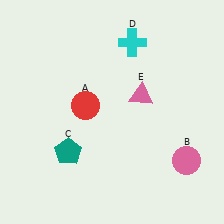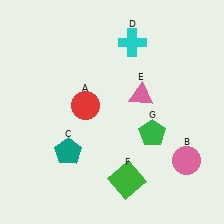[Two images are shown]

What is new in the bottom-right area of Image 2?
A green square (F) was added in the bottom-right area of Image 2.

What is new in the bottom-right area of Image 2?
A green pentagon (G) was added in the bottom-right area of Image 2.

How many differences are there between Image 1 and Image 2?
There are 2 differences between the two images.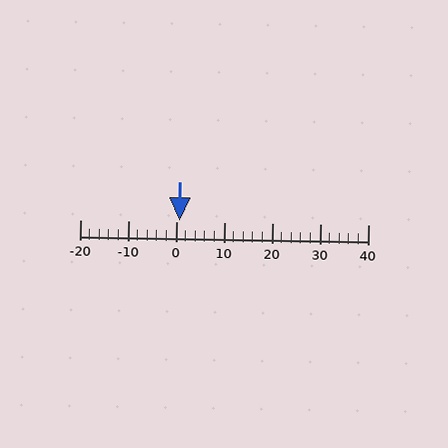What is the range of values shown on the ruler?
The ruler shows values from -20 to 40.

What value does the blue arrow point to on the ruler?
The blue arrow points to approximately 1.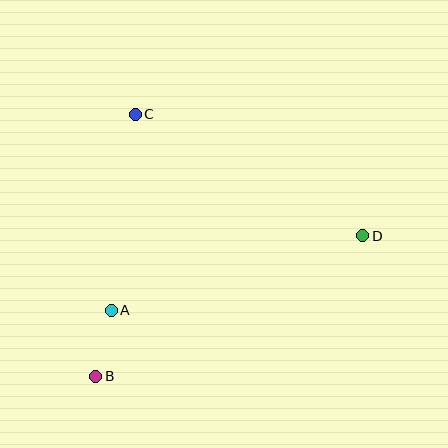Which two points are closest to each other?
Points A and B are closest to each other.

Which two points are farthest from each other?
Points B and D are farthest from each other.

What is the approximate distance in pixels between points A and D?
The distance between A and D is approximately 262 pixels.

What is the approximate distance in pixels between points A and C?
The distance between A and C is approximately 198 pixels.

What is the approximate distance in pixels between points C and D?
The distance between C and D is approximately 258 pixels.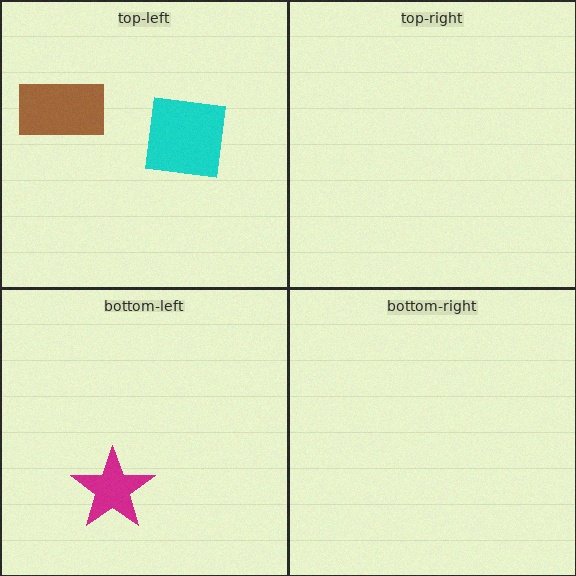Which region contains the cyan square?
The top-left region.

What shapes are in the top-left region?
The cyan square, the brown rectangle.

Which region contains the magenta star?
The bottom-left region.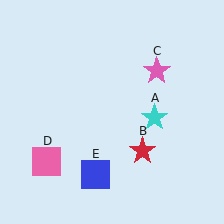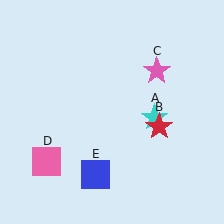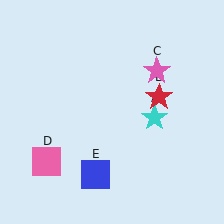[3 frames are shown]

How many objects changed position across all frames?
1 object changed position: red star (object B).